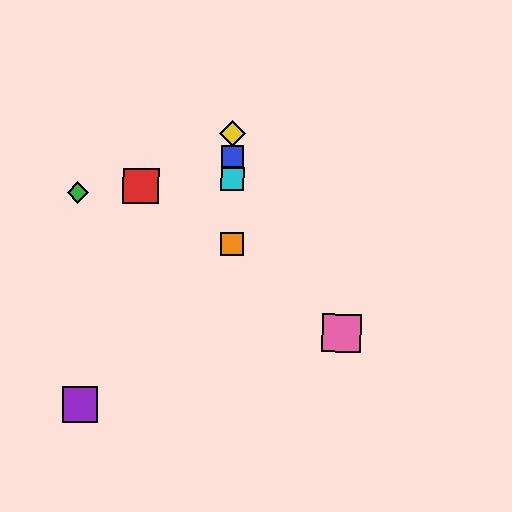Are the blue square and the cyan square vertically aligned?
Yes, both are at x≈232.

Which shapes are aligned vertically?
The blue square, the yellow diamond, the orange square, the cyan square are aligned vertically.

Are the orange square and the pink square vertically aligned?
No, the orange square is at x≈232 and the pink square is at x≈341.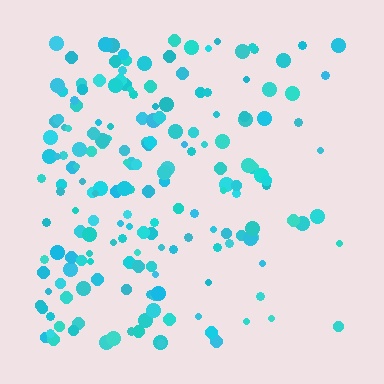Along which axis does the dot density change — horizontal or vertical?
Horizontal.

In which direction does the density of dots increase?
From right to left, with the left side densest.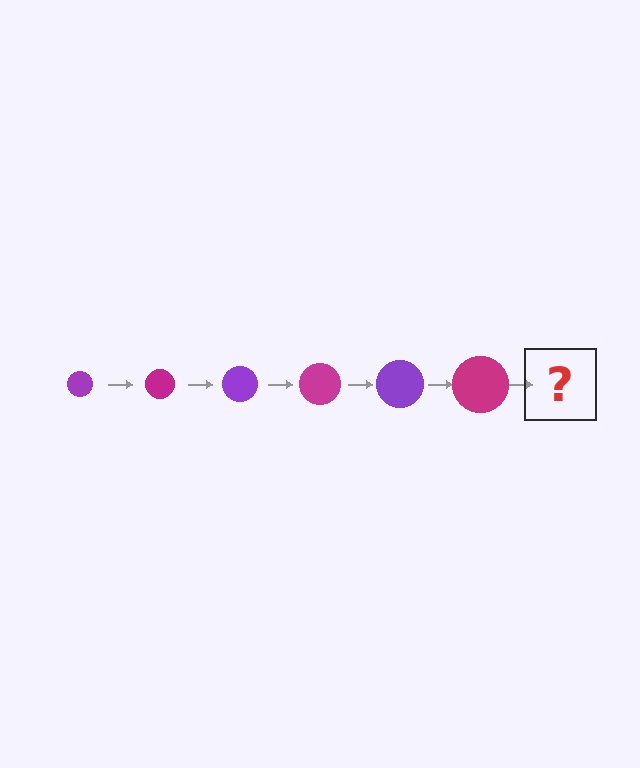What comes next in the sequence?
The next element should be a purple circle, larger than the previous one.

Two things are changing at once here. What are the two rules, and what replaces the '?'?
The two rules are that the circle grows larger each step and the color cycles through purple and magenta. The '?' should be a purple circle, larger than the previous one.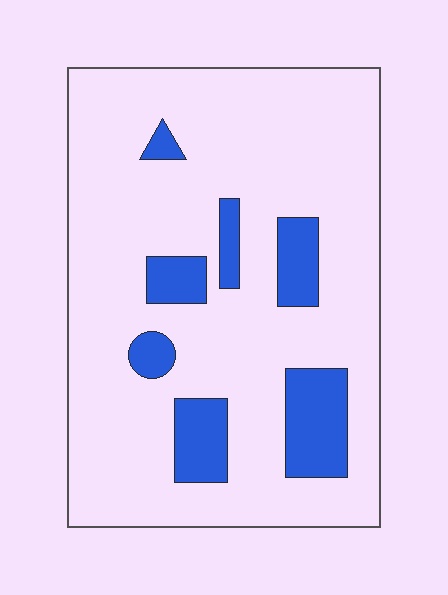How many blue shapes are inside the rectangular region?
7.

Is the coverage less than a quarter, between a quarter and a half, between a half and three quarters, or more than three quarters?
Less than a quarter.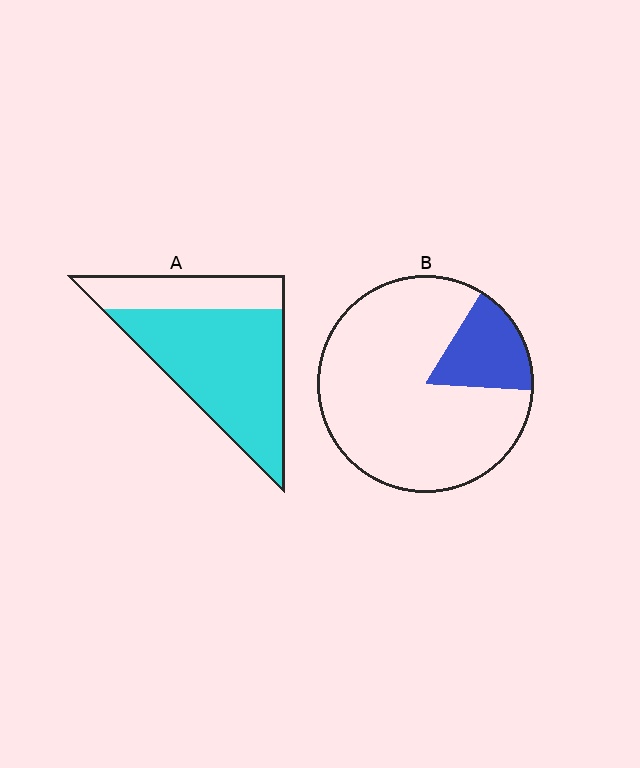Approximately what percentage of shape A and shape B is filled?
A is approximately 70% and B is approximately 15%.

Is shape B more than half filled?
No.